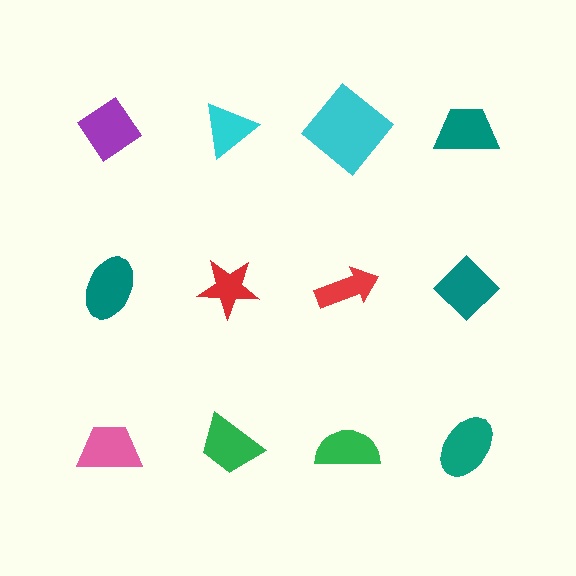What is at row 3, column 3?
A green semicircle.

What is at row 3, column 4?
A teal ellipse.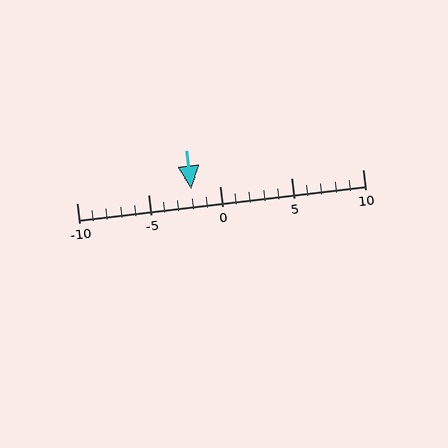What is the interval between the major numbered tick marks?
The major tick marks are spaced 5 units apart.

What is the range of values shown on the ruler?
The ruler shows values from -10 to 10.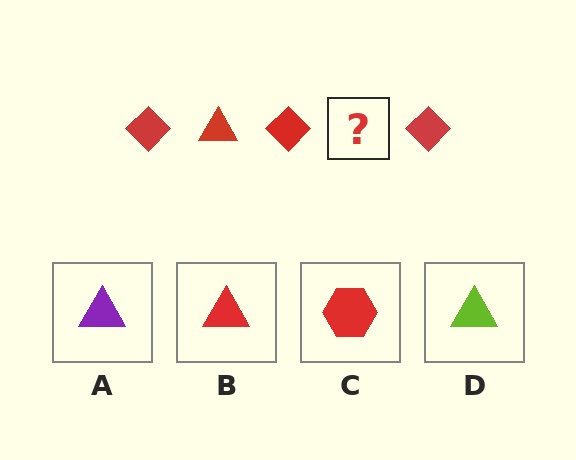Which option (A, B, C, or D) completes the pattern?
B.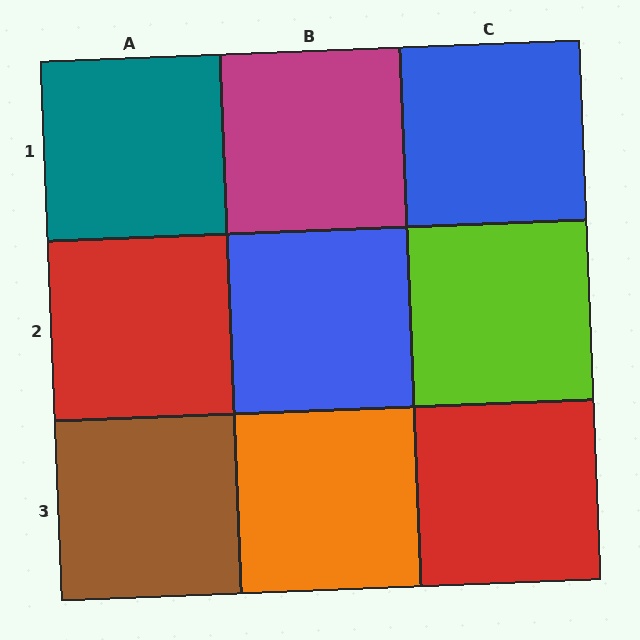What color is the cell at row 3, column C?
Red.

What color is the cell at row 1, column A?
Teal.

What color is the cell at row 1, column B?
Magenta.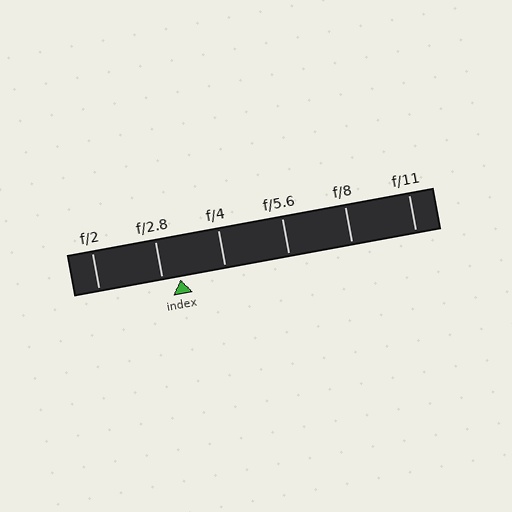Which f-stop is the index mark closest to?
The index mark is closest to f/2.8.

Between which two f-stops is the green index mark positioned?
The index mark is between f/2.8 and f/4.